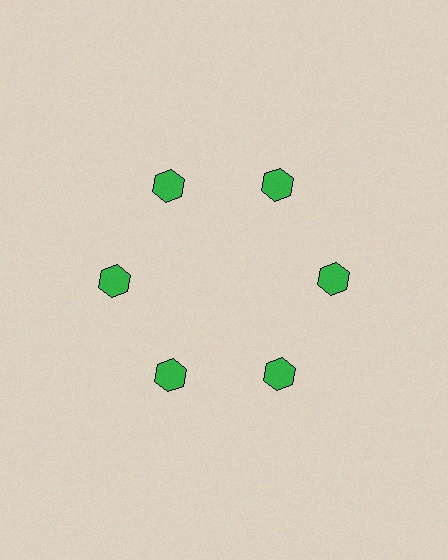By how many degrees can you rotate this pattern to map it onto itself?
The pattern maps onto itself every 60 degrees of rotation.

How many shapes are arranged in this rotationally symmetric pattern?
There are 6 shapes, arranged in 6 groups of 1.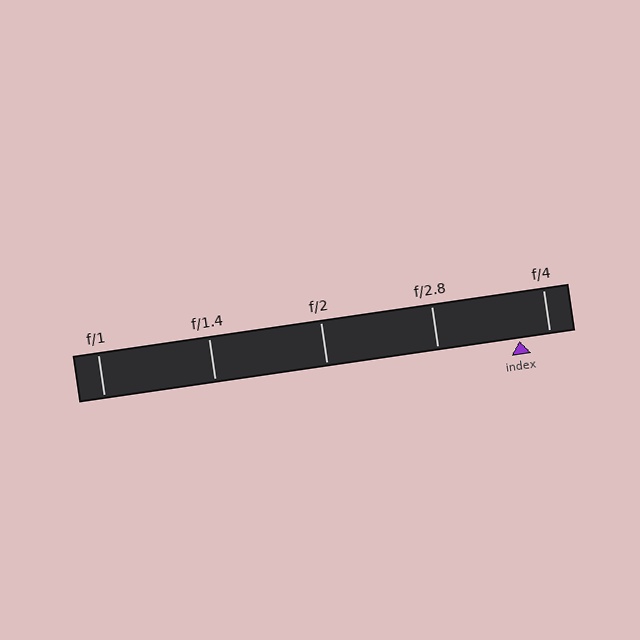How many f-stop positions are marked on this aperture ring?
There are 5 f-stop positions marked.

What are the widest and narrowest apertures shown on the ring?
The widest aperture shown is f/1 and the narrowest is f/4.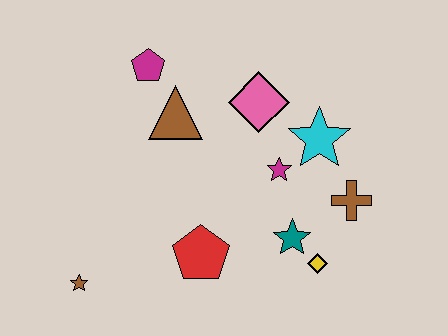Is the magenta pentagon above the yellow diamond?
Yes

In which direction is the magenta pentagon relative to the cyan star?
The magenta pentagon is to the left of the cyan star.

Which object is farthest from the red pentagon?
The magenta pentagon is farthest from the red pentagon.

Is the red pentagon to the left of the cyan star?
Yes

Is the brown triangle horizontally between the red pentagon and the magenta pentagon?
Yes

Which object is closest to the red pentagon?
The teal star is closest to the red pentagon.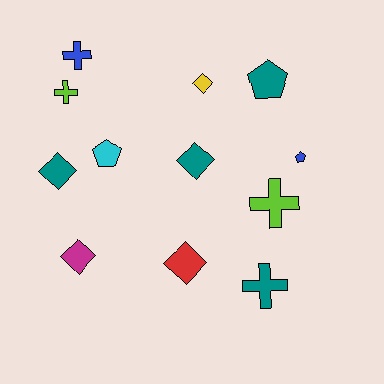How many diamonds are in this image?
There are 5 diamonds.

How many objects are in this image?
There are 12 objects.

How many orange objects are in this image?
There are no orange objects.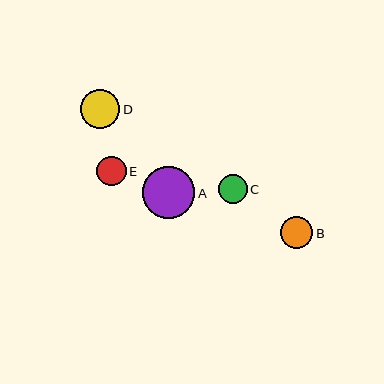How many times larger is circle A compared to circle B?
Circle A is approximately 1.6 times the size of circle B.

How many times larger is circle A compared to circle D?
Circle A is approximately 1.3 times the size of circle D.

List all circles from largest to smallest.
From largest to smallest: A, D, B, E, C.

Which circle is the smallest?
Circle C is the smallest with a size of approximately 29 pixels.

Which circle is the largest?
Circle A is the largest with a size of approximately 52 pixels.